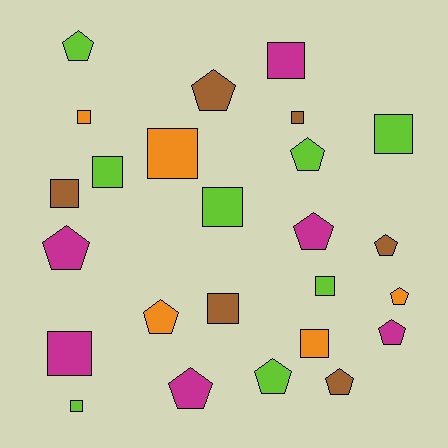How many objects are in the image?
There are 25 objects.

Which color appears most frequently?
Lime, with 8 objects.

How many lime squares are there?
There are 5 lime squares.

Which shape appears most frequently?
Square, with 13 objects.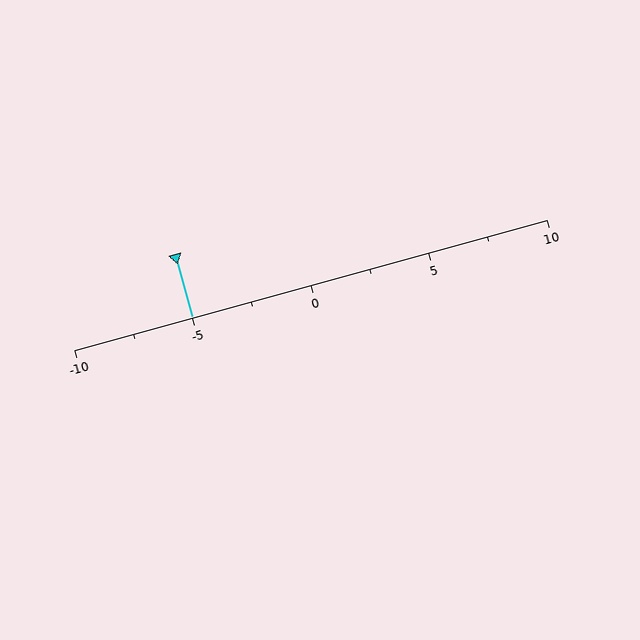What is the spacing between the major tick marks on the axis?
The major ticks are spaced 5 apart.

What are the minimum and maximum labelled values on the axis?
The axis runs from -10 to 10.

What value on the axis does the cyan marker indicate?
The marker indicates approximately -5.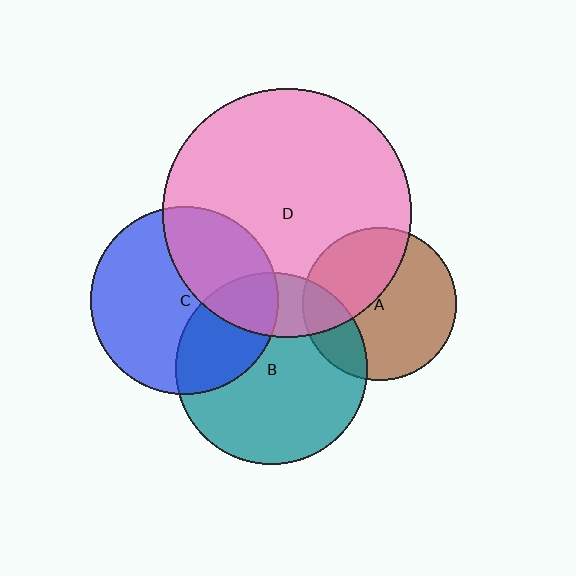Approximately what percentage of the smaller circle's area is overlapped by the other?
Approximately 25%.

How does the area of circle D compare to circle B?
Approximately 1.7 times.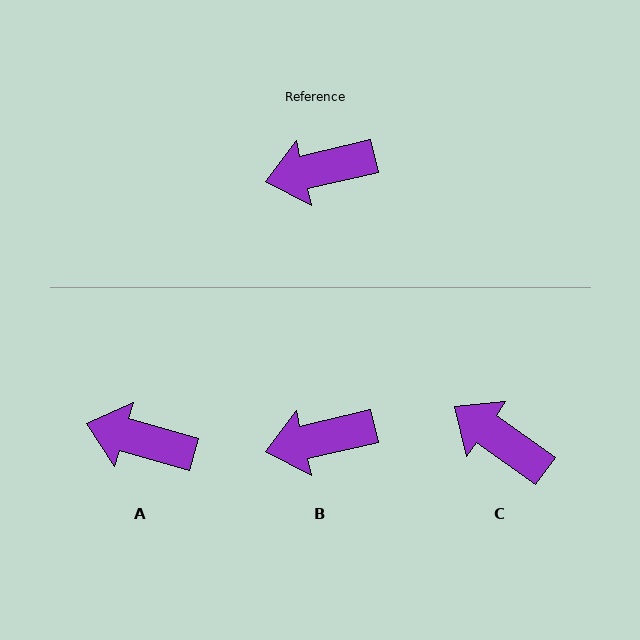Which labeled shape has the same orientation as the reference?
B.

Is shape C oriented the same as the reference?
No, it is off by about 48 degrees.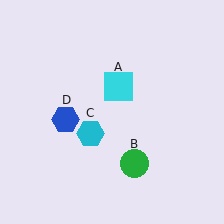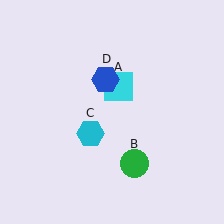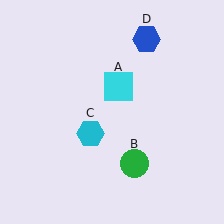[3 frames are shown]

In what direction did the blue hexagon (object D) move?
The blue hexagon (object D) moved up and to the right.